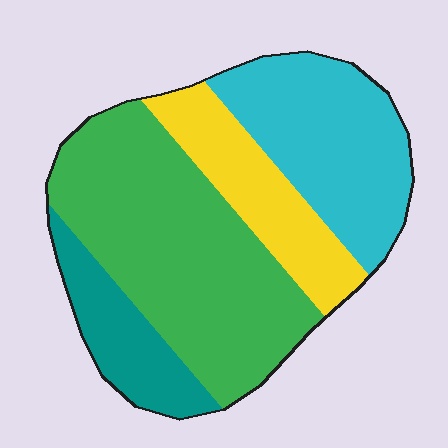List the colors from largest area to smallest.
From largest to smallest: green, cyan, yellow, teal.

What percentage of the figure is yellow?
Yellow covers about 15% of the figure.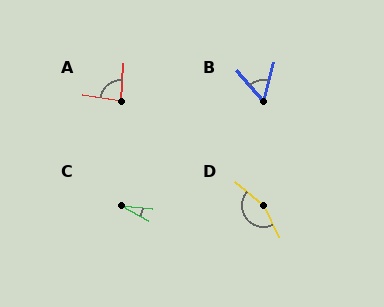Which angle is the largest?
D, at approximately 155 degrees.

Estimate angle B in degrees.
Approximately 55 degrees.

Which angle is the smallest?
C, at approximately 23 degrees.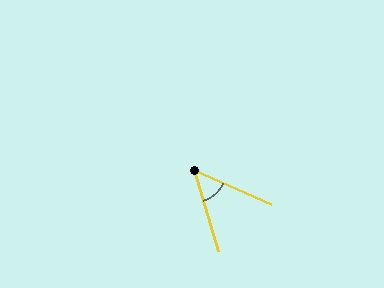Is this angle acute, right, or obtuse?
It is acute.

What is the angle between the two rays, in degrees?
Approximately 50 degrees.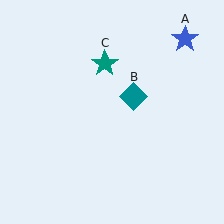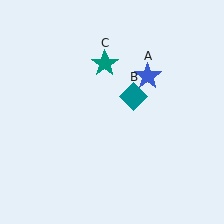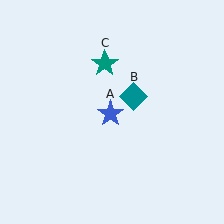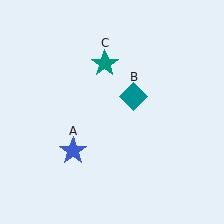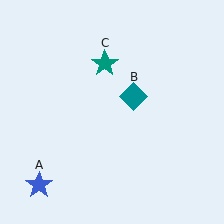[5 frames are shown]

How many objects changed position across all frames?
1 object changed position: blue star (object A).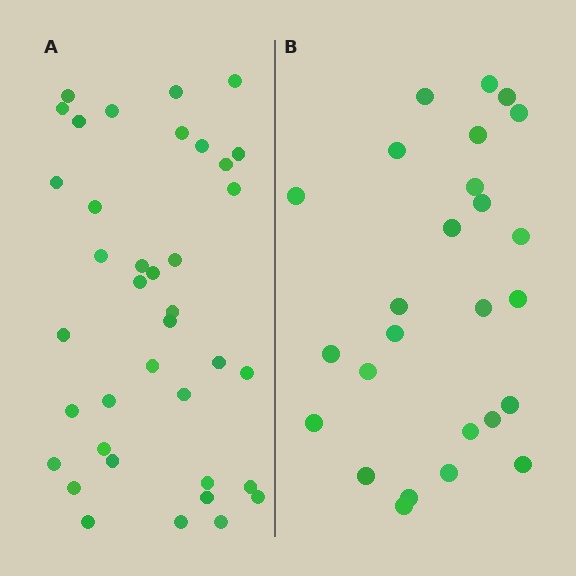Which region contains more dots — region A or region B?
Region A (the left region) has more dots.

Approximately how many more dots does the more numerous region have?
Region A has roughly 12 or so more dots than region B.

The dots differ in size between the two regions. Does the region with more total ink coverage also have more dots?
No. Region B has more total ink coverage because its dots are larger, but region A actually contains more individual dots. Total area can be misleading — the number of items is what matters here.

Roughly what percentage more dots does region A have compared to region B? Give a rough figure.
About 45% more.